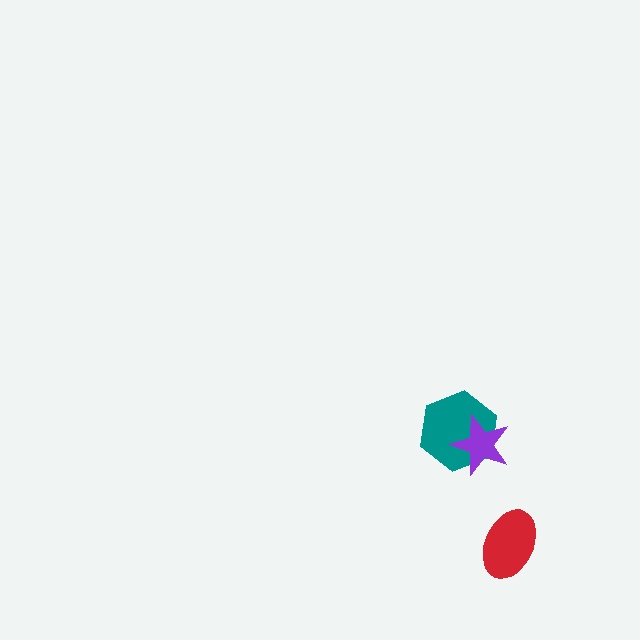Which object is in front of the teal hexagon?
The purple star is in front of the teal hexagon.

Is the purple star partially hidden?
No, no other shape covers it.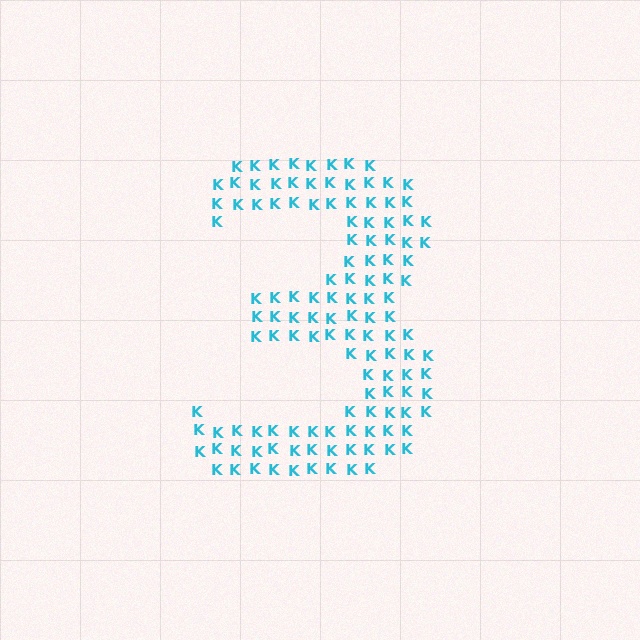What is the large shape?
The large shape is the digit 3.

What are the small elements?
The small elements are letter K's.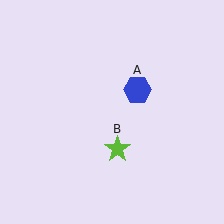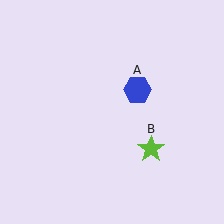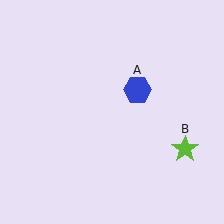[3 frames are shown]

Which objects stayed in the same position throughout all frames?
Blue hexagon (object A) remained stationary.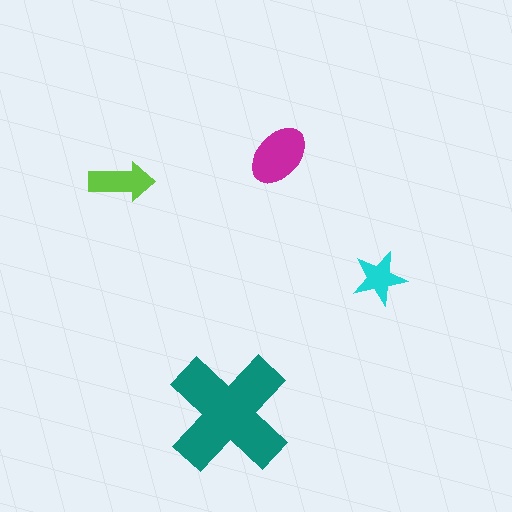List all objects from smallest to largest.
The cyan star, the lime arrow, the magenta ellipse, the teal cross.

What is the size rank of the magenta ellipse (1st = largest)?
2nd.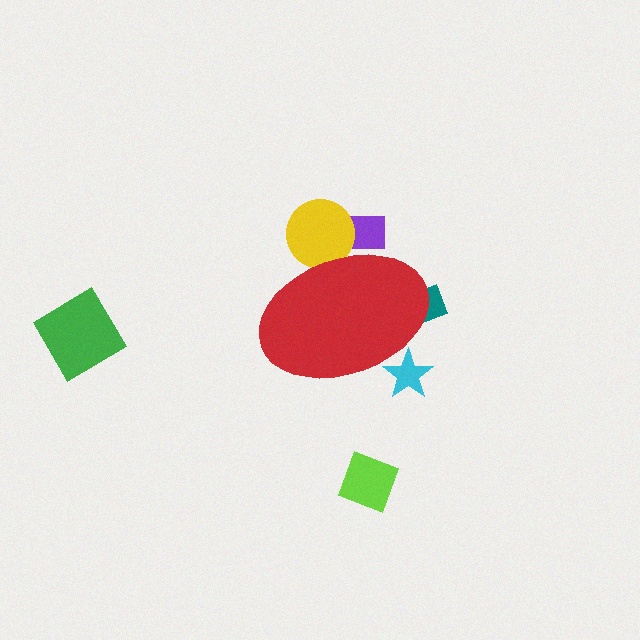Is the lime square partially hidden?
No, the lime square is fully visible.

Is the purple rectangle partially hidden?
Yes, the purple rectangle is partially hidden behind the red ellipse.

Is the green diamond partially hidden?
No, the green diamond is fully visible.